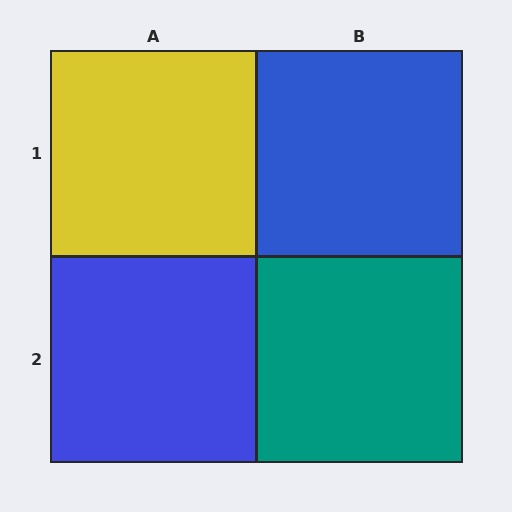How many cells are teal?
1 cell is teal.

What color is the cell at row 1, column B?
Blue.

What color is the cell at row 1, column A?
Yellow.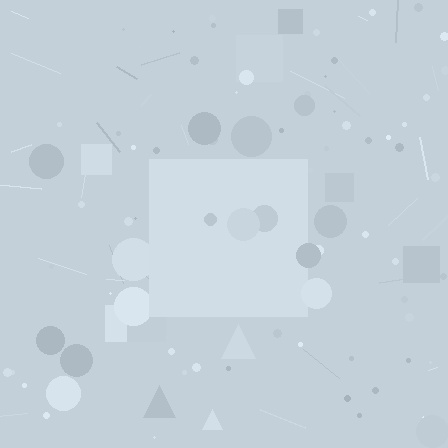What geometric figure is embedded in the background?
A square is embedded in the background.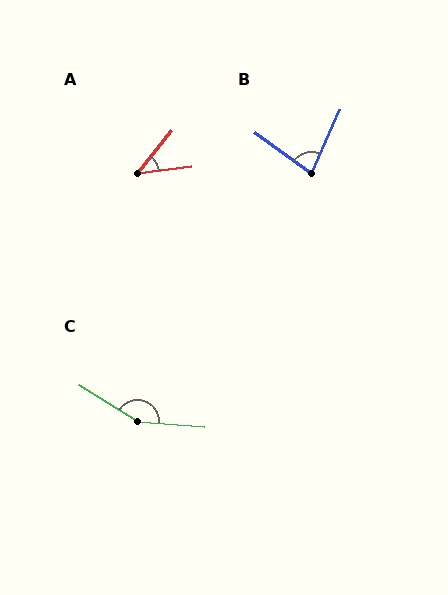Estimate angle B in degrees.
Approximately 78 degrees.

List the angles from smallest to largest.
A (44°), B (78°), C (152°).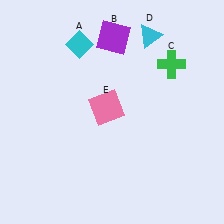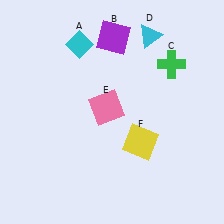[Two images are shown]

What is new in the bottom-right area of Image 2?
A yellow square (F) was added in the bottom-right area of Image 2.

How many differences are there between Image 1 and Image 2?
There is 1 difference between the two images.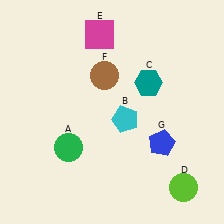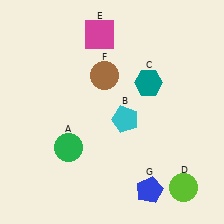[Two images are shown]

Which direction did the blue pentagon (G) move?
The blue pentagon (G) moved down.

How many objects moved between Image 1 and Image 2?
1 object moved between the two images.